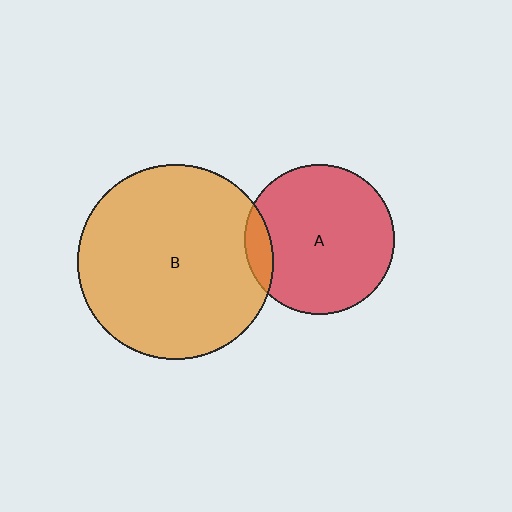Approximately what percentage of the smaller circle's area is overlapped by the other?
Approximately 10%.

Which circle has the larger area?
Circle B (orange).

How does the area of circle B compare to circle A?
Approximately 1.7 times.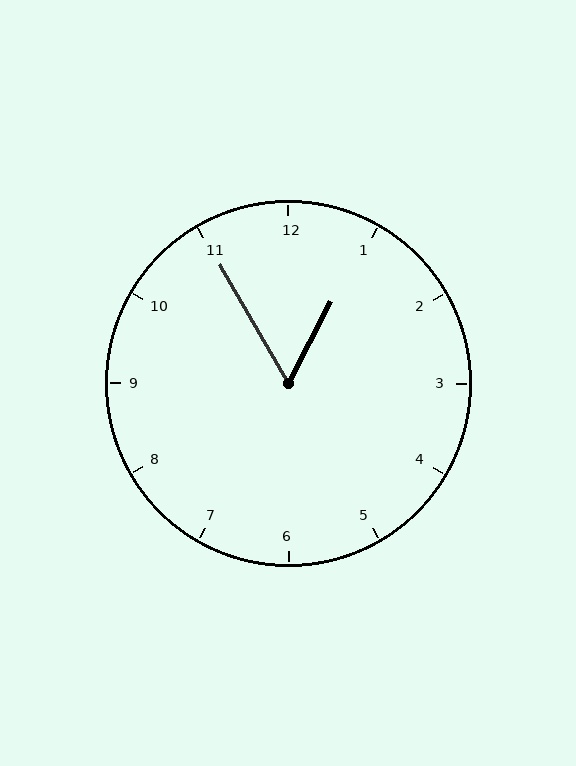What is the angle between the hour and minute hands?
Approximately 58 degrees.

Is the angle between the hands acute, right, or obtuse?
It is acute.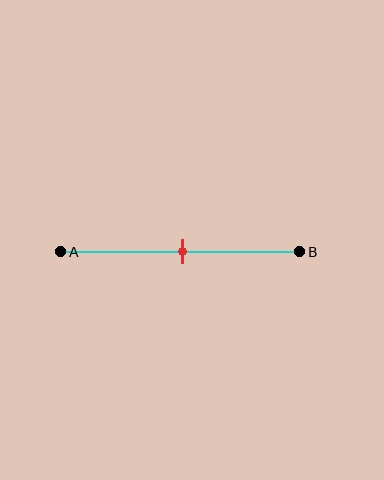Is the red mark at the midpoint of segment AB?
Yes, the mark is approximately at the midpoint.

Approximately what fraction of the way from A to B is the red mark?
The red mark is approximately 50% of the way from A to B.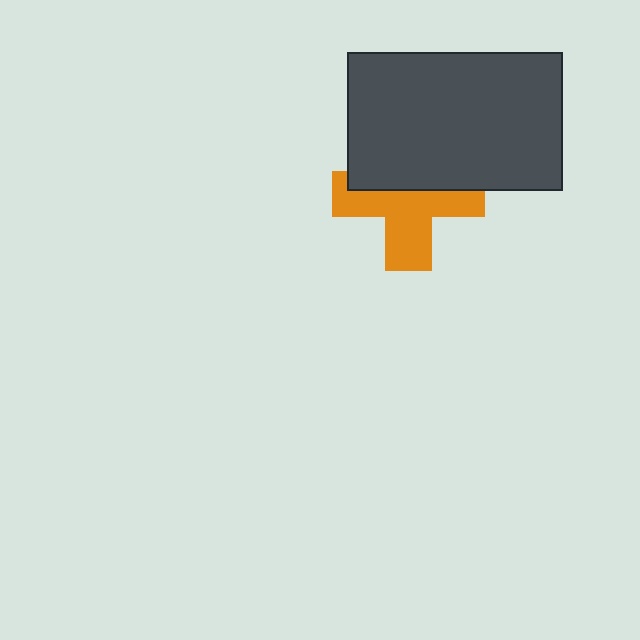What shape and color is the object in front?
The object in front is a dark gray rectangle.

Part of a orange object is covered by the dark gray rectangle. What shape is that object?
It is a cross.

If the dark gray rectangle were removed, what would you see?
You would see the complete orange cross.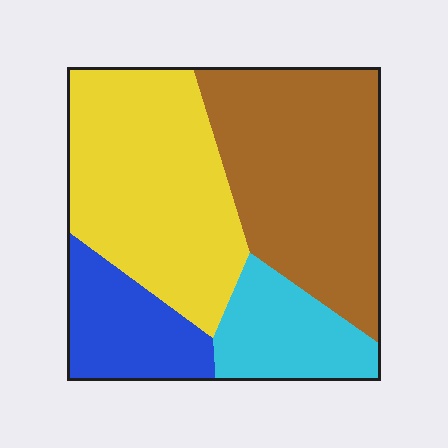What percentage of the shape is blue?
Blue covers about 15% of the shape.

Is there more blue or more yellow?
Yellow.